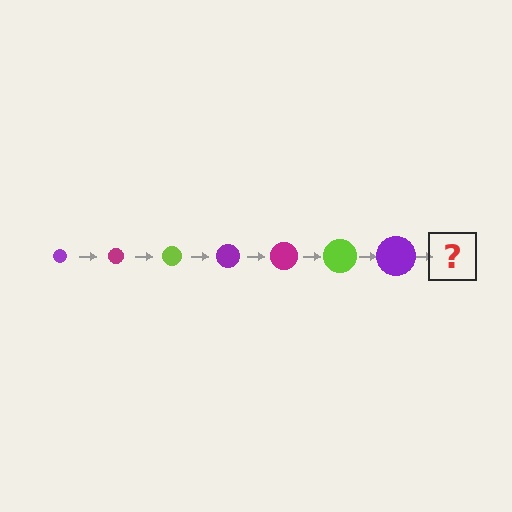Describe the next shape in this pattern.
It should be a magenta circle, larger than the previous one.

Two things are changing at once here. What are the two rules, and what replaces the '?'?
The two rules are that the circle grows larger each step and the color cycles through purple, magenta, and lime. The '?' should be a magenta circle, larger than the previous one.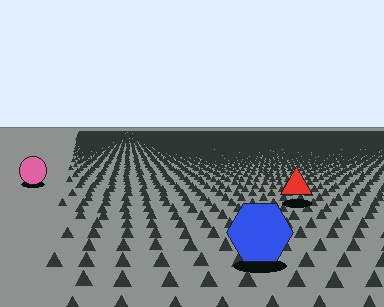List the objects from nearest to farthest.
From nearest to farthest: the blue hexagon, the red triangle, the pink circle.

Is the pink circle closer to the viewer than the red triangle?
No. The red triangle is closer — you can tell from the texture gradient: the ground texture is coarser near it.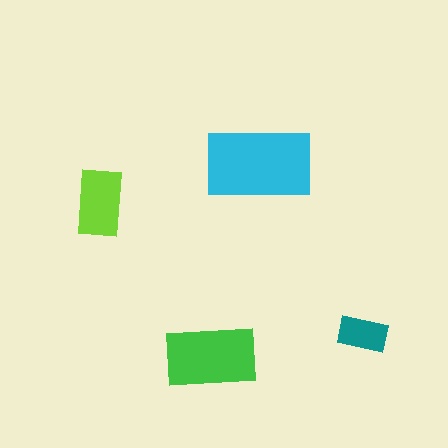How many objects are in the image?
There are 4 objects in the image.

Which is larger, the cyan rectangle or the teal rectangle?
The cyan one.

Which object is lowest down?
The green rectangle is bottommost.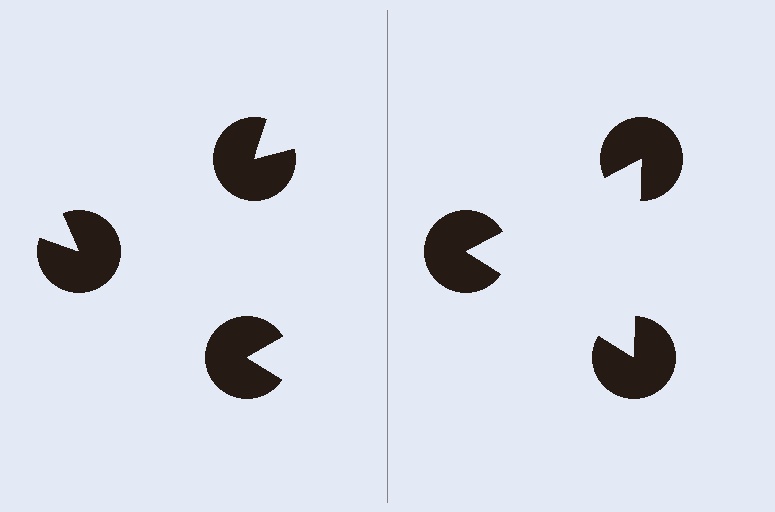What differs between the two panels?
The pac-man discs are positioned identically on both sides; only the wedge orientations differ. On the right they align to a triangle; on the left they are misaligned.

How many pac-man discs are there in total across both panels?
6 — 3 on each side.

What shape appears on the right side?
An illusory triangle.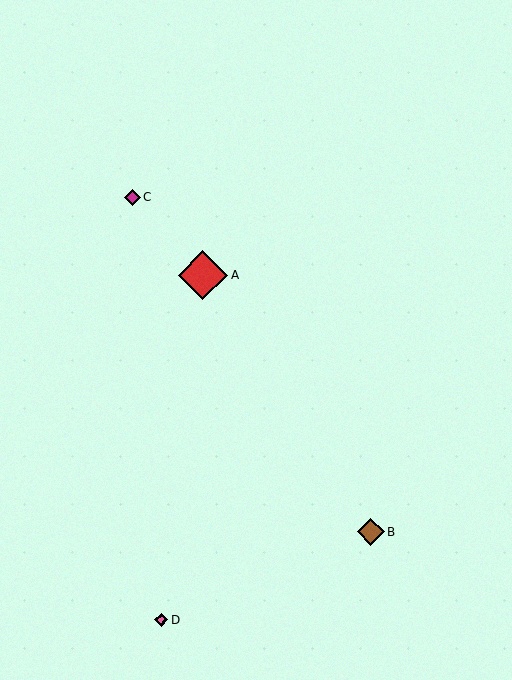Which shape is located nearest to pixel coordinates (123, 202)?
The magenta diamond (labeled C) at (132, 197) is nearest to that location.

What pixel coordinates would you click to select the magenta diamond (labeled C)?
Click at (132, 197) to select the magenta diamond C.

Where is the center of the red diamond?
The center of the red diamond is at (203, 275).